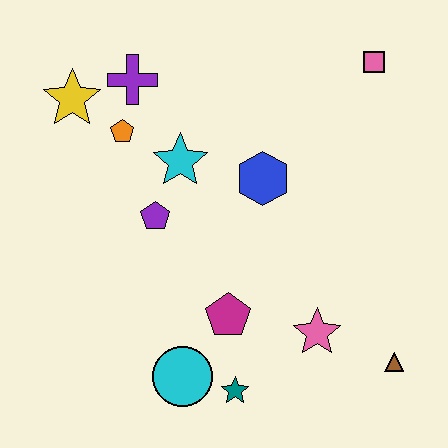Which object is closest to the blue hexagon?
The cyan star is closest to the blue hexagon.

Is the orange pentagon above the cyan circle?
Yes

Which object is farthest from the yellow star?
The brown triangle is farthest from the yellow star.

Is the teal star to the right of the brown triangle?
No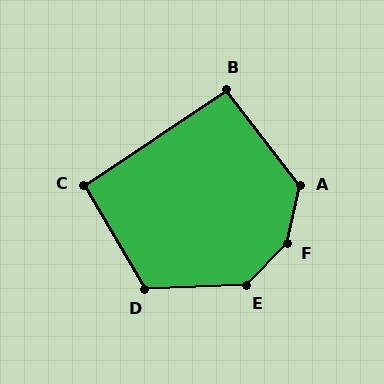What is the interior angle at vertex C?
Approximately 94 degrees (approximately right).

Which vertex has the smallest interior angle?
B, at approximately 93 degrees.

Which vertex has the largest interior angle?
F, at approximately 149 degrees.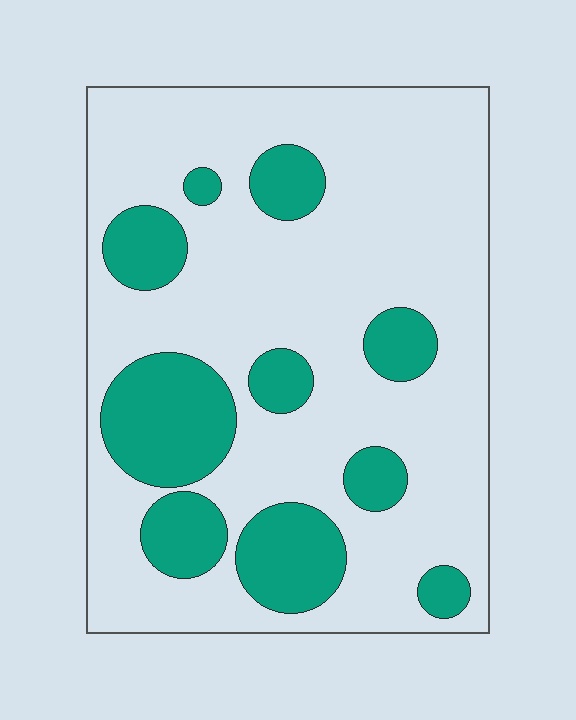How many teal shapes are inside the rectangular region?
10.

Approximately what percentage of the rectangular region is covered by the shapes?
Approximately 25%.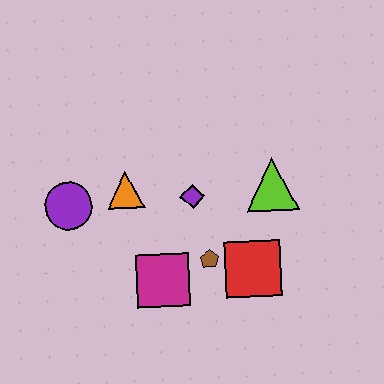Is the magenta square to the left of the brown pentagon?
Yes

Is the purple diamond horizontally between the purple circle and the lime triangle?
Yes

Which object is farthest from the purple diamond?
The purple circle is farthest from the purple diamond.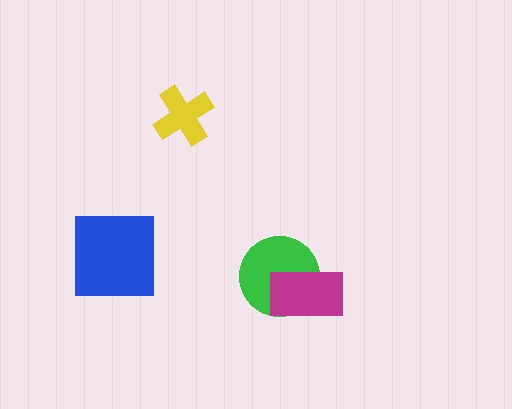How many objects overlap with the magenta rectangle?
1 object overlaps with the magenta rectangle.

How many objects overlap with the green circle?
1 object overlaps with the green circle.